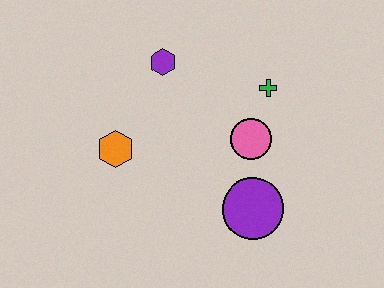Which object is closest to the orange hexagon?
The purple hexagon is closest to the orange hexagon.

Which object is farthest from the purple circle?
The purple hexagon is farthest from the purple circle.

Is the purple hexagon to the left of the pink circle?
Yes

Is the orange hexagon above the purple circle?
Yes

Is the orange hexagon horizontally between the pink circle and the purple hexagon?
No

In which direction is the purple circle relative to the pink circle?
The purple circle is below the pink circle.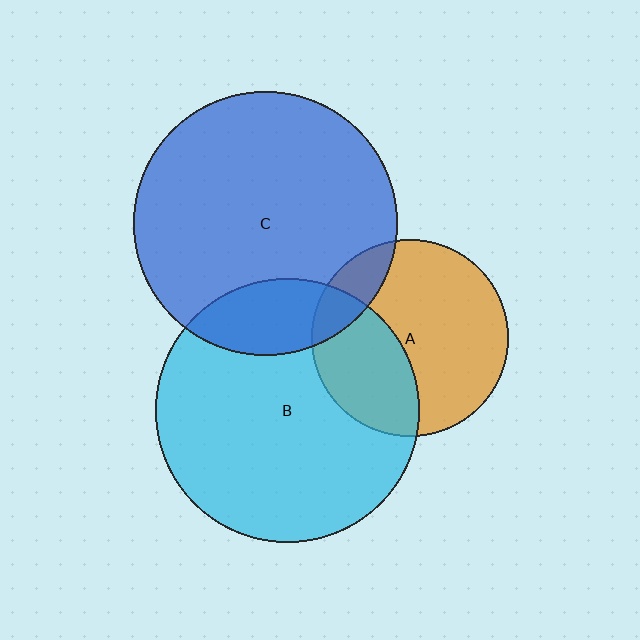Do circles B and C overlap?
Yes.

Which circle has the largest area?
Circle C (blue).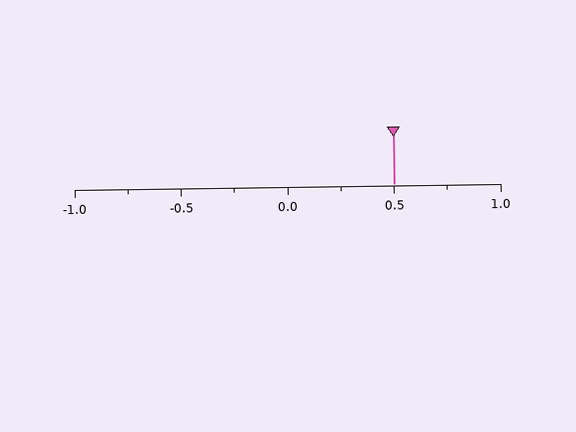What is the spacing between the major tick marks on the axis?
The major ticks are spaced 0.5 apart.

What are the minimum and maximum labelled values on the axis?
The axis runs from -1.0 to 1.0.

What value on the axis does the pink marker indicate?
The marker indicates approximately 0.5.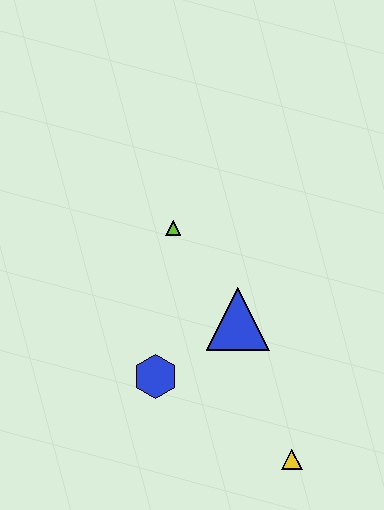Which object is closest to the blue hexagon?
The blue triangle is closest to the blue hexagon.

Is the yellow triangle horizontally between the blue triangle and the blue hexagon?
No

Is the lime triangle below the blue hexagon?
No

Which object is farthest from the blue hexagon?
The yellow triangle is farthest from the blue hexagon.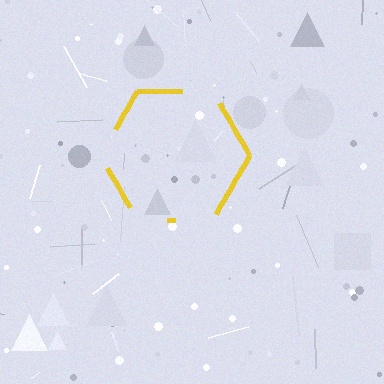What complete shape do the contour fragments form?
The contour fragments form a hexagon.